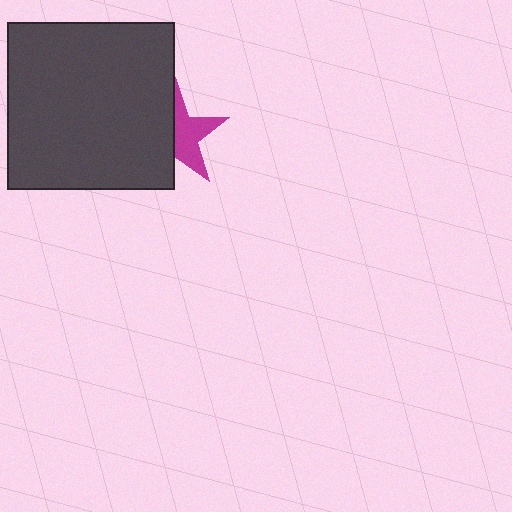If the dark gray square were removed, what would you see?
You would see the complete magenta star.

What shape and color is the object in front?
The object in front is a dark gray square.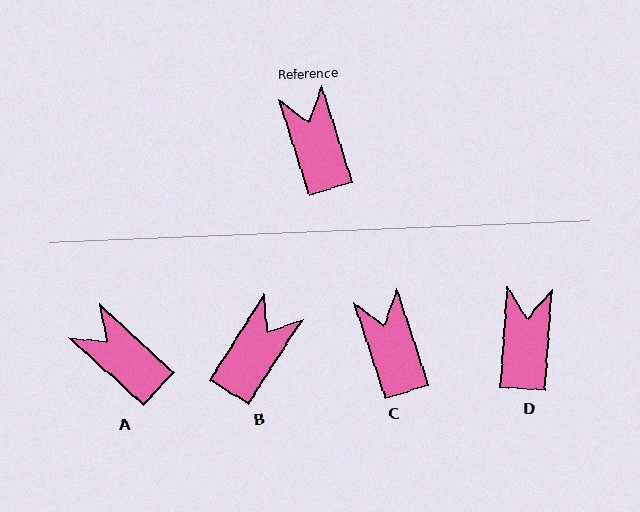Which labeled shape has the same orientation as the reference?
C.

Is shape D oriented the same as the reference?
No, it is off by about 22 degrees.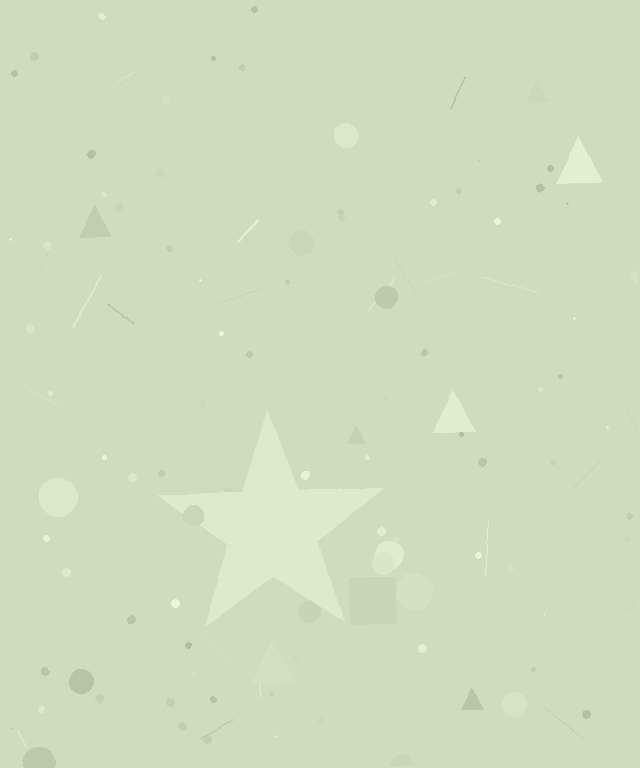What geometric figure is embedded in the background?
A star is embedded in the background.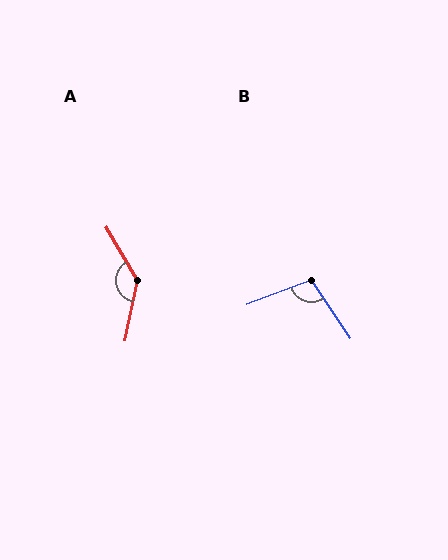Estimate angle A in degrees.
Approximately 138 degrees.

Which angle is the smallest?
B, at approximately 103 degrees.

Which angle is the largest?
A, at approximately 138 degrees.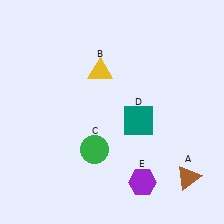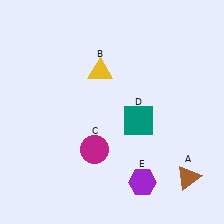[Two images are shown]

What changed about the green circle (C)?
In Image 1, C is green. In Image 2, it changed to magenta.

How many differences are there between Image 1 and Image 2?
There is 1 difference between the two images.